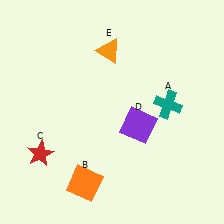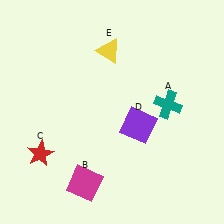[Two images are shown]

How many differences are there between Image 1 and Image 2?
There are 2 differences between the two images.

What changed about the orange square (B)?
In Image 1, B is orange. In Image 2, it changed to magenta.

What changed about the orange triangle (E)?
In Image 1, E is orange. In Image 2, it changed to yellow.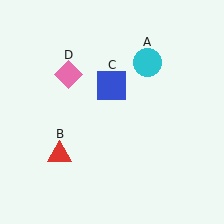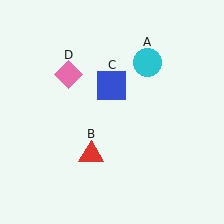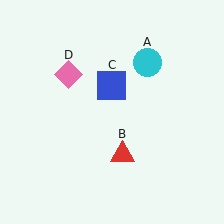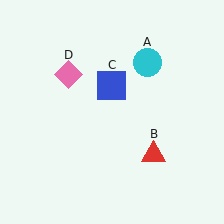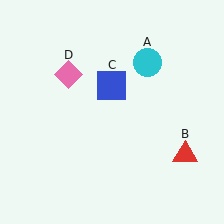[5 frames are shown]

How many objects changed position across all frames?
1 object changed position: red triangle (object B).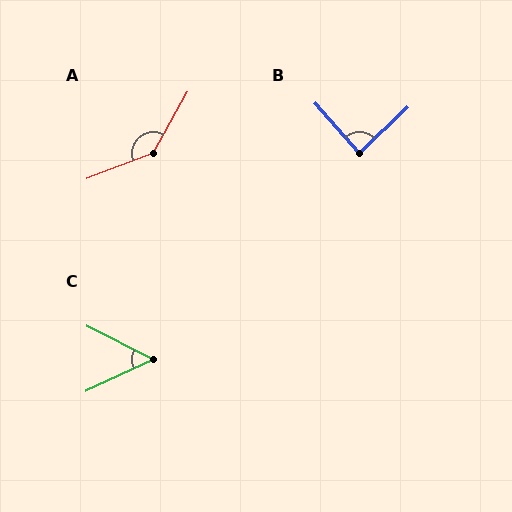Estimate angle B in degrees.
Approximately 87 degrees.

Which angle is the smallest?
C, at approximately 52 degrees.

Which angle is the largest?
A, at approximately 141 degrees.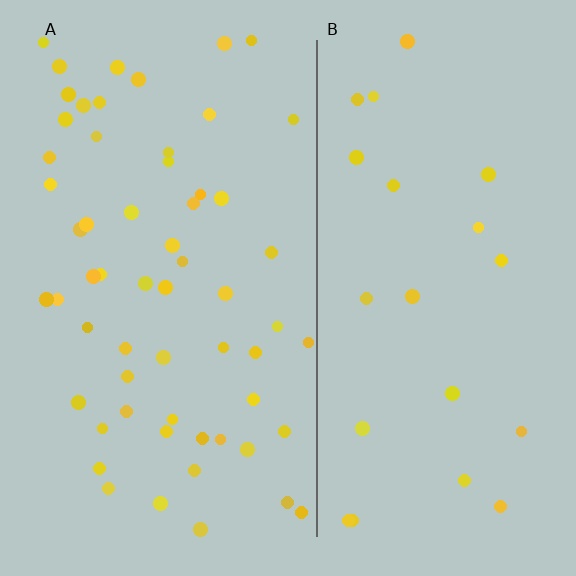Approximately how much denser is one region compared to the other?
Approximately 2.7× — region A over region B.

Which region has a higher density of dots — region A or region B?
A (the left).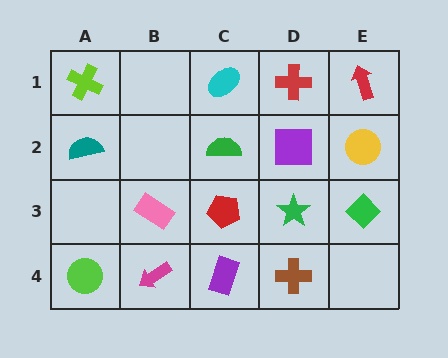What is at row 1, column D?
A red cross.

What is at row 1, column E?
A red arrow.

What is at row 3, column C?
A red pentagon.